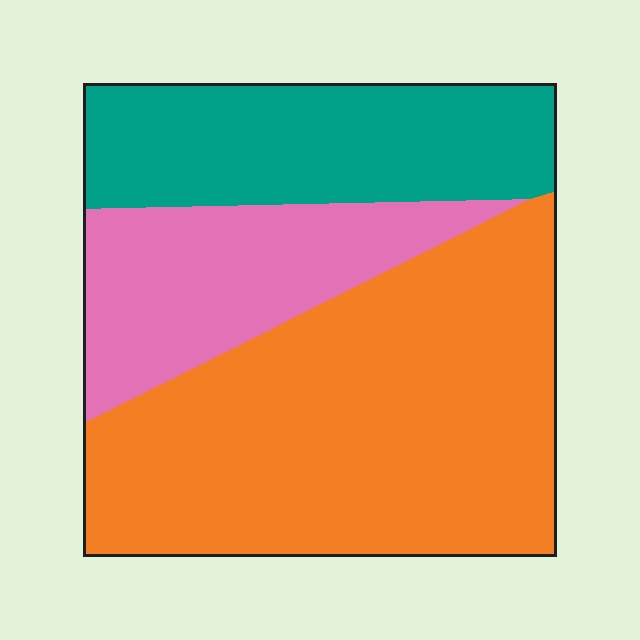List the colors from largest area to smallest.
From largest to smallest: orange, teal, pink.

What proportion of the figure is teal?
Teal covers around 25% of the figure.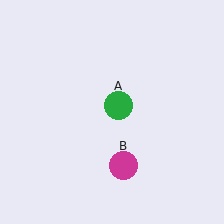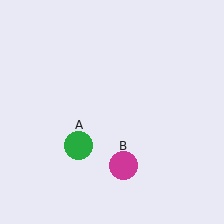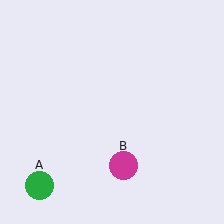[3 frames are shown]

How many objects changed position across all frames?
1 object changed position: green circle (object A).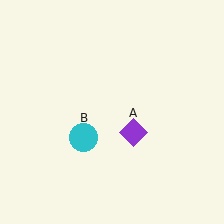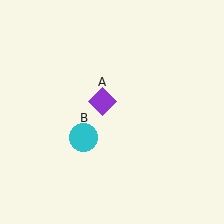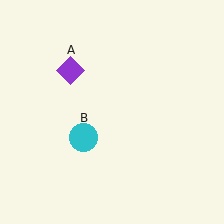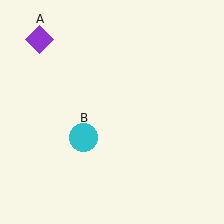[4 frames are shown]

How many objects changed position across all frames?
1 object changed position: purple diamond (object A).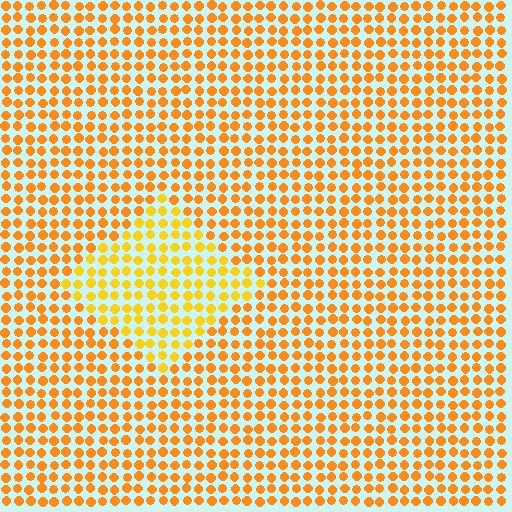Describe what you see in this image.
The image is filled with small orange elements in a uniform arrangement. A diamond-shaped region is visible where the elements are tinted to a slightly different hue, forming a subtle color boundary.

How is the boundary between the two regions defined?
The boundary is defined purely by a slight shift in hue (about 20 degrees). Spacing, size, and orientation are identical on both sides.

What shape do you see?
I see a diamond.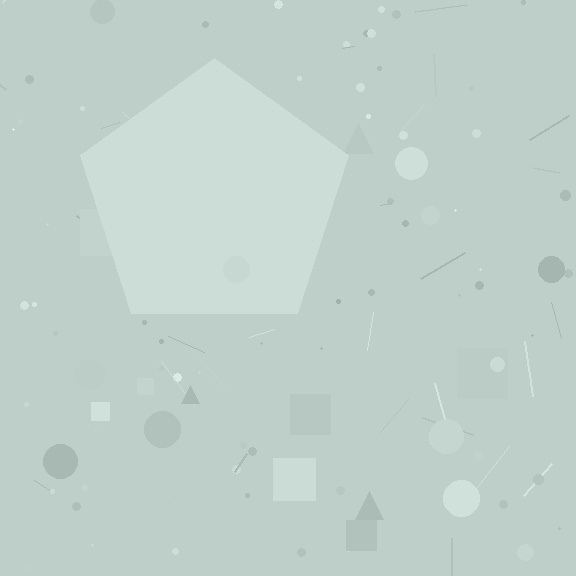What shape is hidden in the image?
A pentagon is hidden in the image.